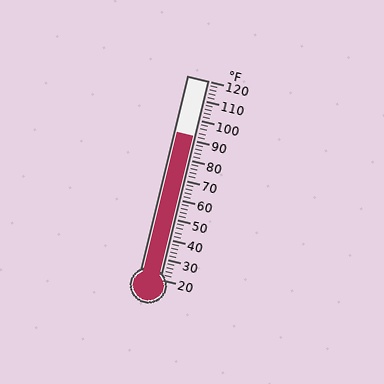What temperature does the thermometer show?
The thermometer shows approximately 92°F.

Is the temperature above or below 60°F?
The temperature is above 60°F.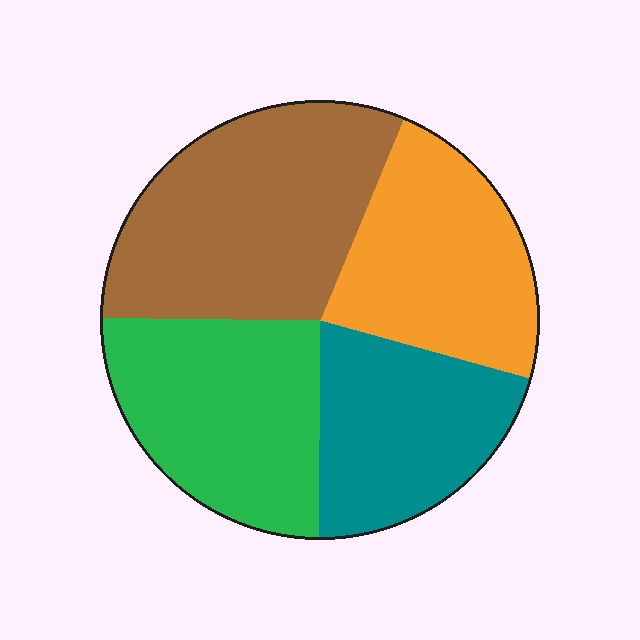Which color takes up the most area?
Brown, at roughly 30%.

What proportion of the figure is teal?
Teal takes up less than a quarter of the figure.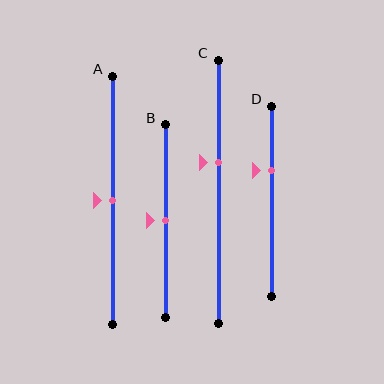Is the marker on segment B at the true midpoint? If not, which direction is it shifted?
Yes, the marker on segment B is at the true midpoint.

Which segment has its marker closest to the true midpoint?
Segment A has its marker closest to the true midpoint.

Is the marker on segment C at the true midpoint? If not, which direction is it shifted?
No, the marker on segment C is shifted upward by about 11% of the segment length.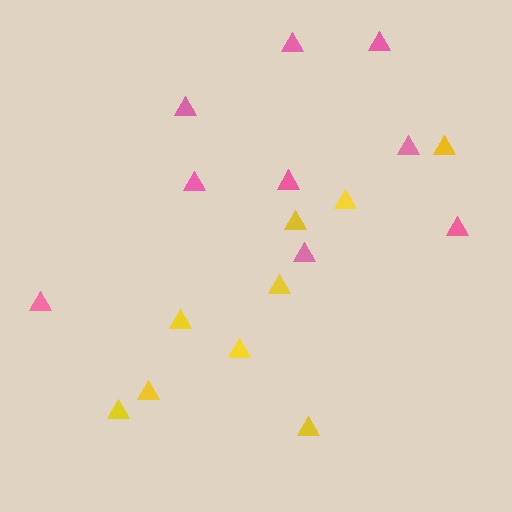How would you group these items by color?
There are 2 groups: one group of yellow triangles (9) and one group of pink triangles (9).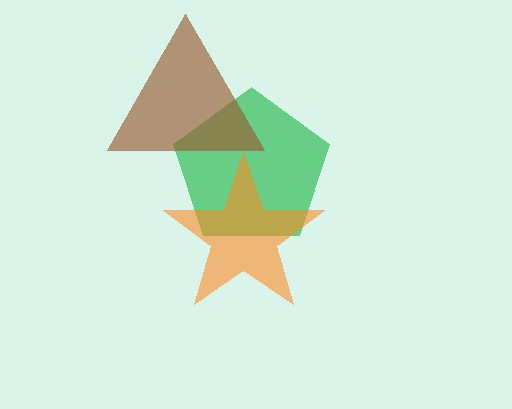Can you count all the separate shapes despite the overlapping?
Yes, there are 3 separate shapes.